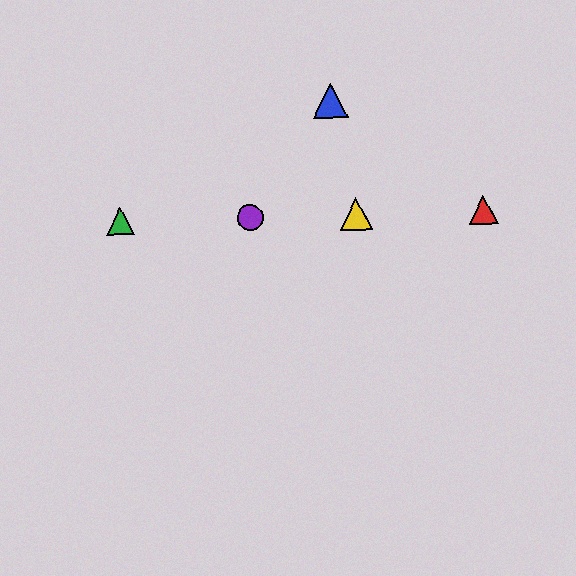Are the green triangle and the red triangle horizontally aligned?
Yes, both are at y≈221.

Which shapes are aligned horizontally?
The red triangle, the green triangle, the yellow triangle, the purple circle are aligned horizontally.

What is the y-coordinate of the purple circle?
The purple circle is at y≈217.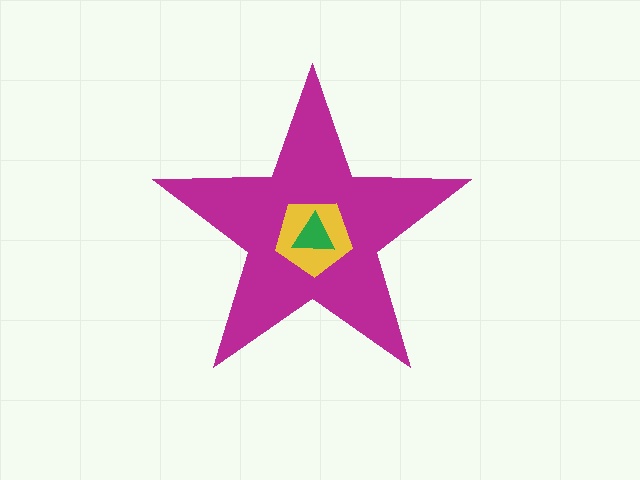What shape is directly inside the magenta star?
The yellow pentagon.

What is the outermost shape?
The magenta star.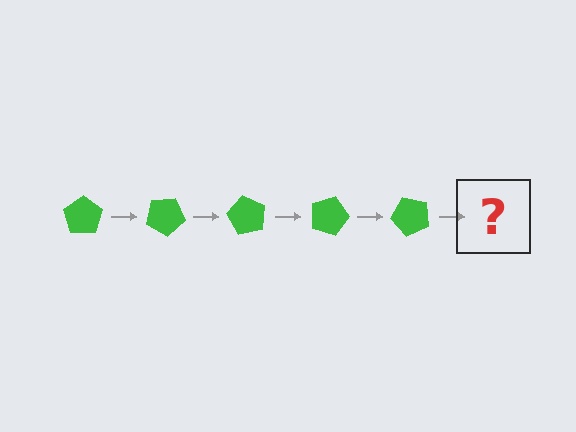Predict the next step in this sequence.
The next step is a green pentagon rotated 150 degrees.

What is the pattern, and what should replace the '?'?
The pattern is that the pentagon rotates 30 degrees each step. The '?' should be a green pentagon rotated 150 degrees.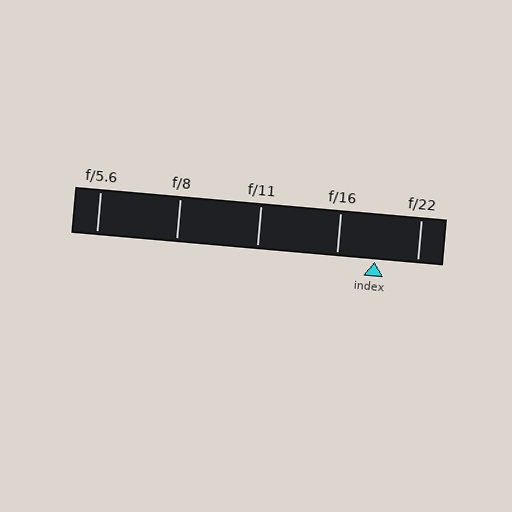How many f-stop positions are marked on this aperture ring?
There are 5 f-stop positions marked.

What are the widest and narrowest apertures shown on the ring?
The widest aperture shown is f/5.6 and the narrowest is f/22.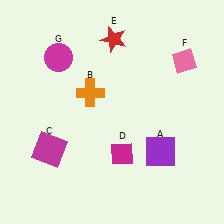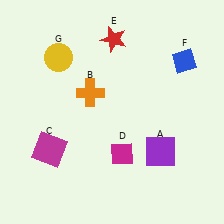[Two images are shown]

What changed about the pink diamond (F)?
In Image 1, F is pink. In Image 2, it changed to blue.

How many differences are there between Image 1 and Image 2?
There are 2 differences between the two images.